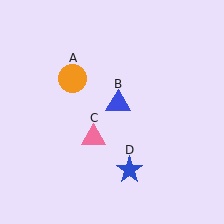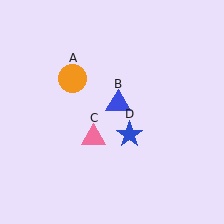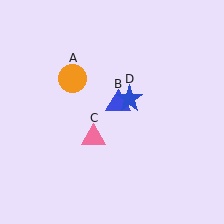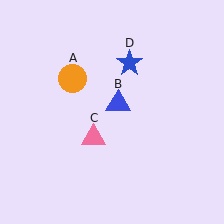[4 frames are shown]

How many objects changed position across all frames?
1 object changed position: blue star (object D).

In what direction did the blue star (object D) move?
The blue star (object D) moved up.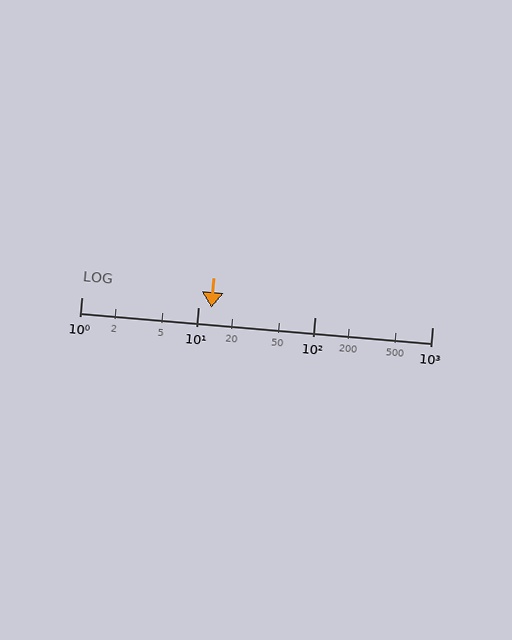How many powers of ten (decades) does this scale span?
The scale spans 3 decades, from 1 to 1000.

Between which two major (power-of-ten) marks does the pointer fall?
The pointer is between 10 and 100.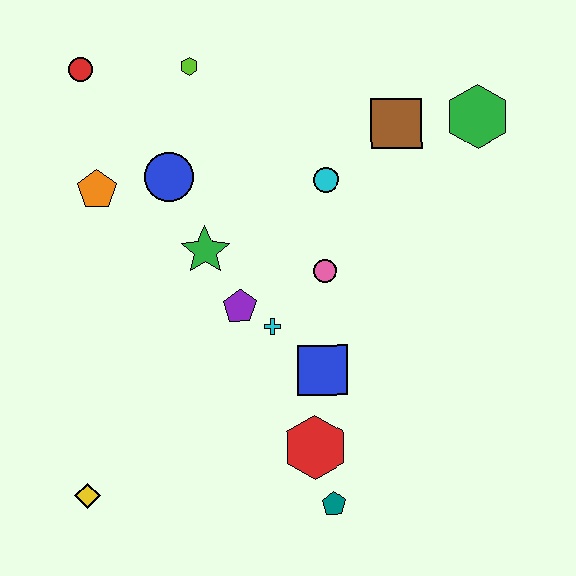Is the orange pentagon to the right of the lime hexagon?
No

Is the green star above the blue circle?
No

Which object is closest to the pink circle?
The cyan cross is closest to the pink circle.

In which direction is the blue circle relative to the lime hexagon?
The blue circle is below the lime hexagon.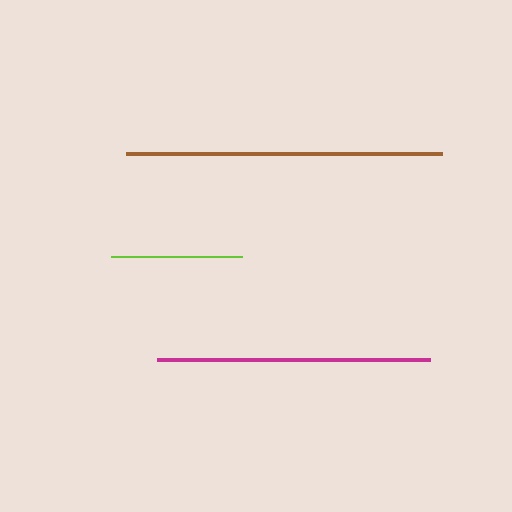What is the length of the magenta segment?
The magenta segment is approximately 273 pixels long.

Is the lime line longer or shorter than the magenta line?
The magenta line is longer than the lime line.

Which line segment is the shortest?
The lime line is the shortest at approximately 132 pixels.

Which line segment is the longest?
The brown line is the longest at approximately 316 pixels.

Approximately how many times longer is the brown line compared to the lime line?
The brown line is approximately 2.4 times the length of the lime line.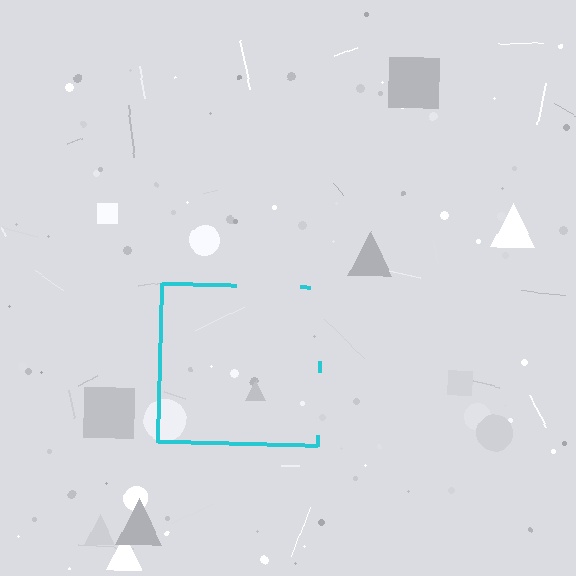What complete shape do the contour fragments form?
The contour fragments form a square.